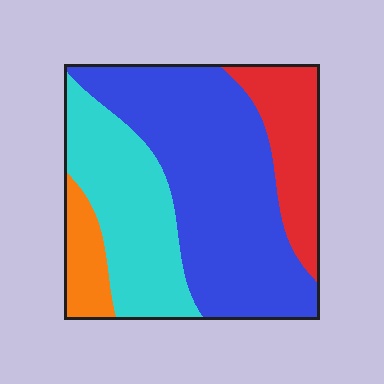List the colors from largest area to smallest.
From largest to smallest: blue, cyan, red, orange.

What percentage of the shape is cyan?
Cyan takes up about one quarter (1/4) of the shape.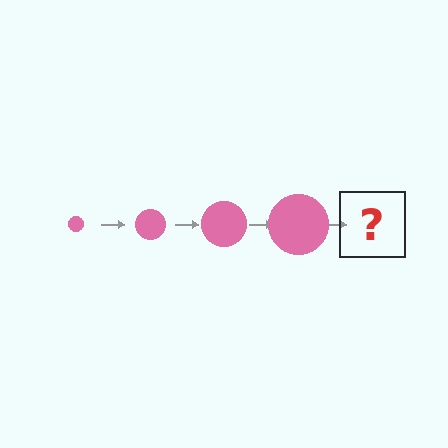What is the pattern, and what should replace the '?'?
The pattern is that the circle gets progressively larger each step. The '?' should be a pink circle, larger than the previous one.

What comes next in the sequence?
The next element should be a pink circle, larger than the previous one.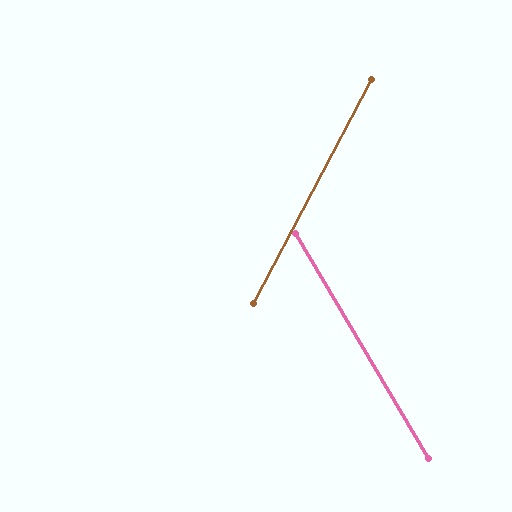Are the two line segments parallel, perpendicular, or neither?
Neither parallel nor perpendicular — they differ by about 58°.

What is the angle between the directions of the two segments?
Approximately 58 degrees.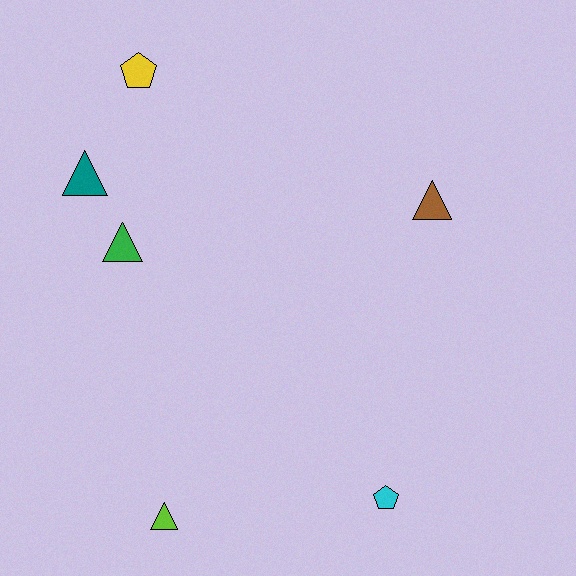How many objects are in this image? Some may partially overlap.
There are 6 objects.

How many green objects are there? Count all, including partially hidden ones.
There is 1 green object.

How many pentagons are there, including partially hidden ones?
There are 2 pentagons.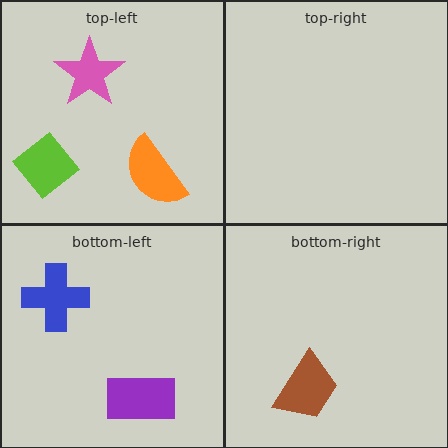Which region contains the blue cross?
The bottom-left region.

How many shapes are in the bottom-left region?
2.